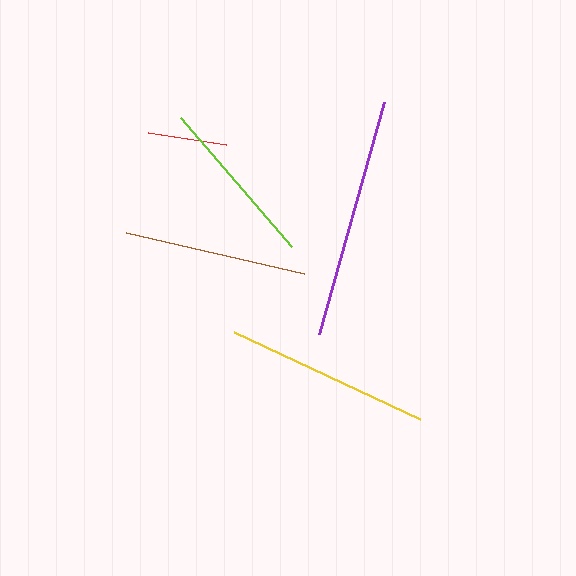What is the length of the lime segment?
The lime segment is approximately 170 pixels long.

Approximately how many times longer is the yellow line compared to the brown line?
The yellow line is approximately 1.1 times the length of the brown line.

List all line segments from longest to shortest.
From longest to shortest: purple, yellow, brown, lime, red.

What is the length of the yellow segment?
The yellow segment is approximately 205 pixels long.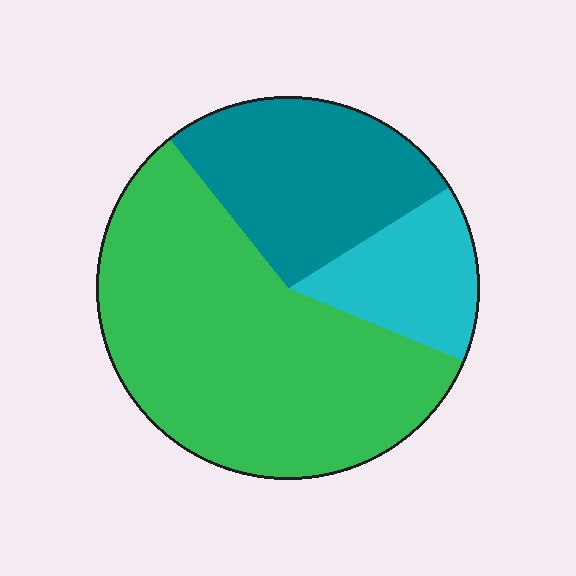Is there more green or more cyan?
Green.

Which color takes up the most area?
Green, at roughly 60%.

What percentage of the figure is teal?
Teal takes up about one quarter (1/4) of the figure.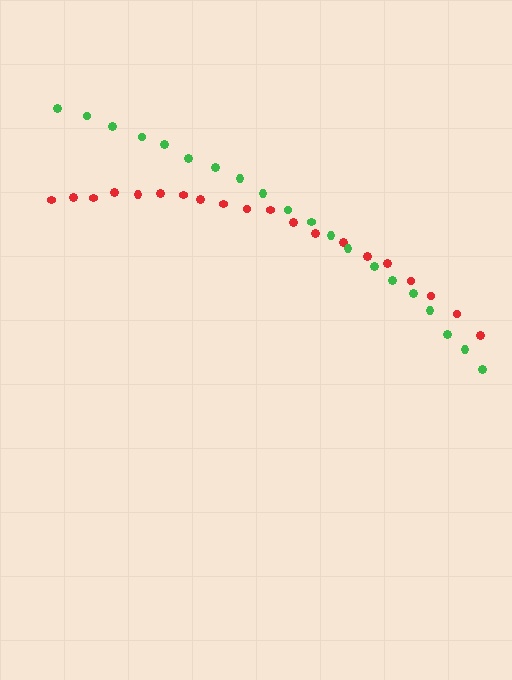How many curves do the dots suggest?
There are 2 distinct paths.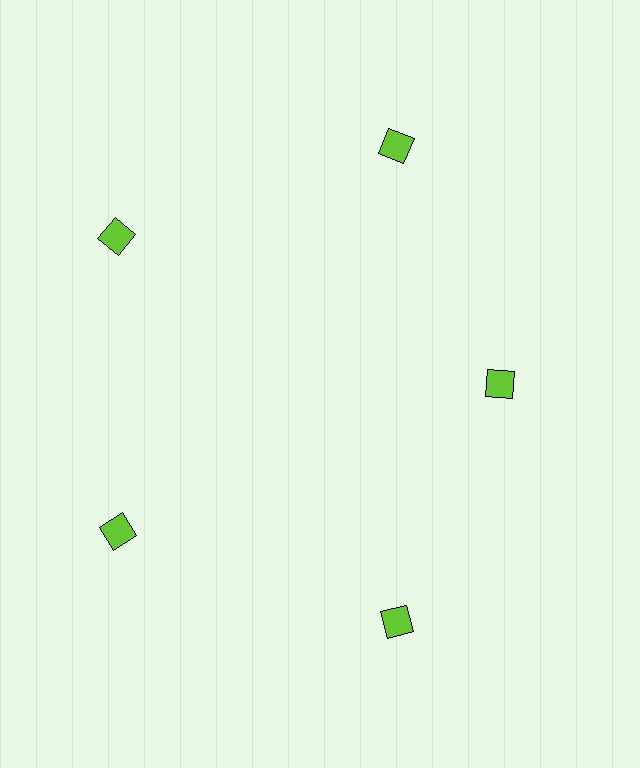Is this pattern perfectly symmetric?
No. The 5 lime squares are arranged in a ring, but one element near the 3 o'clock position is pulled inward toward the center, breaking the 5-fold rotational symmetry.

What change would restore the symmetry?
The symmetry would be restored by moving it outward, back onto the ring so that all 5 squares sit at equal angles and equal distance from the center.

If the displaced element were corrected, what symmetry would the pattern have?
It would have 5-fold rotational symmetry — the pattern would map onto itself every 72 degrees.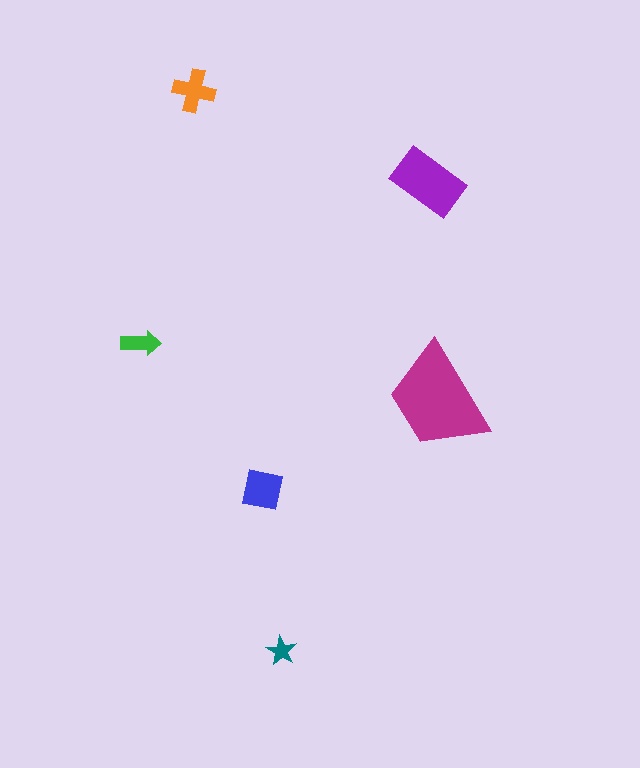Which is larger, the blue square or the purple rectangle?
The purple rectangle.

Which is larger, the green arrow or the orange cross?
The orange cross.